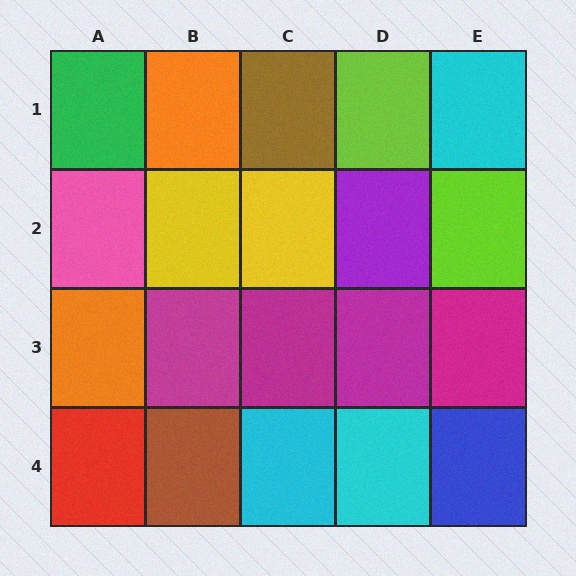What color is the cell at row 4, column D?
Cyan.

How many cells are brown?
2 cells are brown.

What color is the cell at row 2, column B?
Yellow.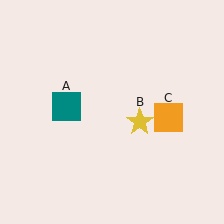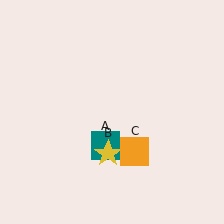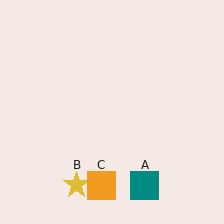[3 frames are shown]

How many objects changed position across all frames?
3 objects changed position: teal square (object A), yellow star (object B), orange square (object C).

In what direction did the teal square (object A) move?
The teal square (object A) moved down and to the right.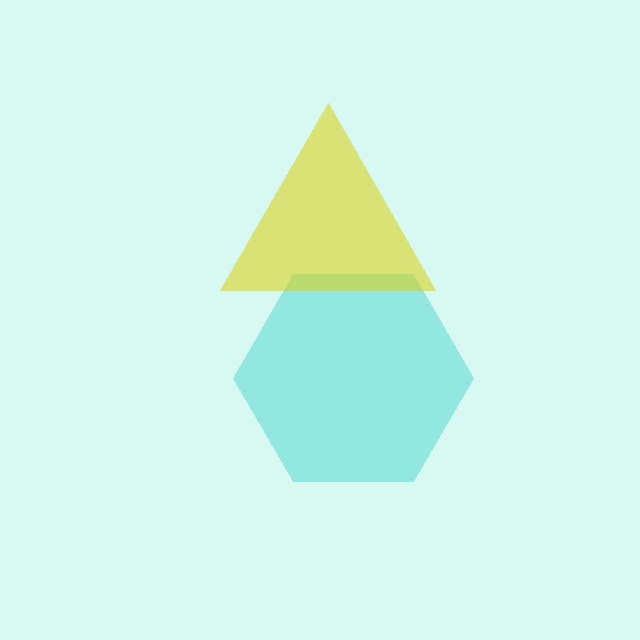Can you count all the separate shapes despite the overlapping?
Yes, there are 2 separate shapes.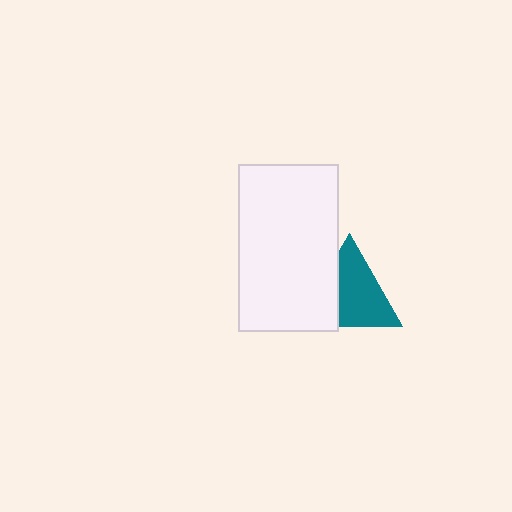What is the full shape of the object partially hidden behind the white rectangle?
The partially hidden object is a teal triangle.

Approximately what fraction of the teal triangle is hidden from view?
Roughly 34% of the teal triangle is hidden behind the white rectangle.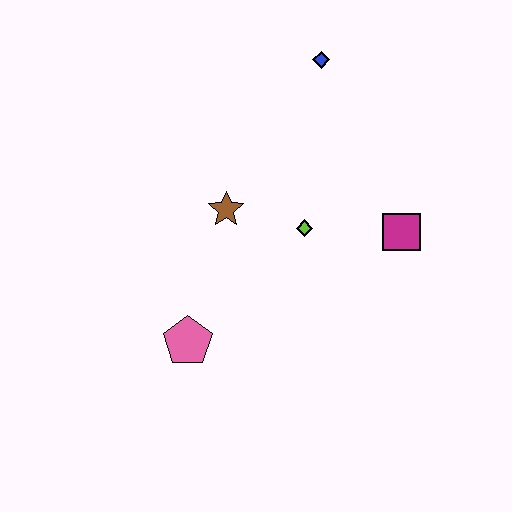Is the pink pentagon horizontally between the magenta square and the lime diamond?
No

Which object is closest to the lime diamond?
The brown star is closest to the lime diamond.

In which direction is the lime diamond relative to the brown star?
The lime diamond is to the right of the brown star.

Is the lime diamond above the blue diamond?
No